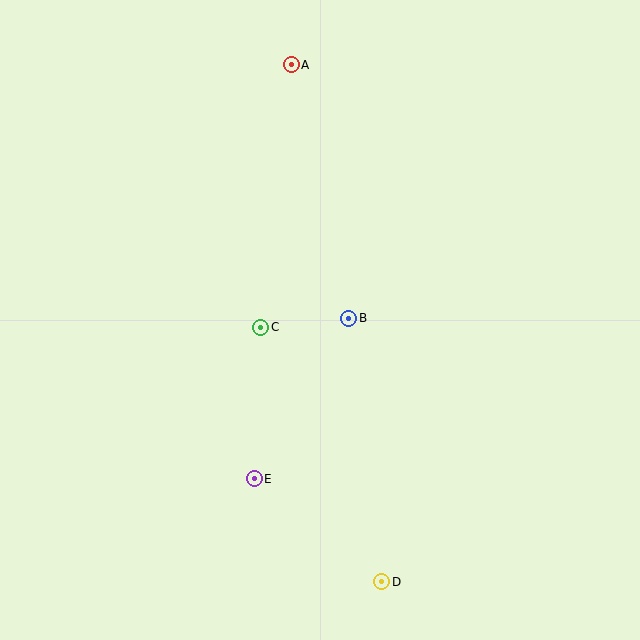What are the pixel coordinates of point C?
Point C is at (261, 327).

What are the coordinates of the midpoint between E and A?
The midpoint between E and A is at (273, 272).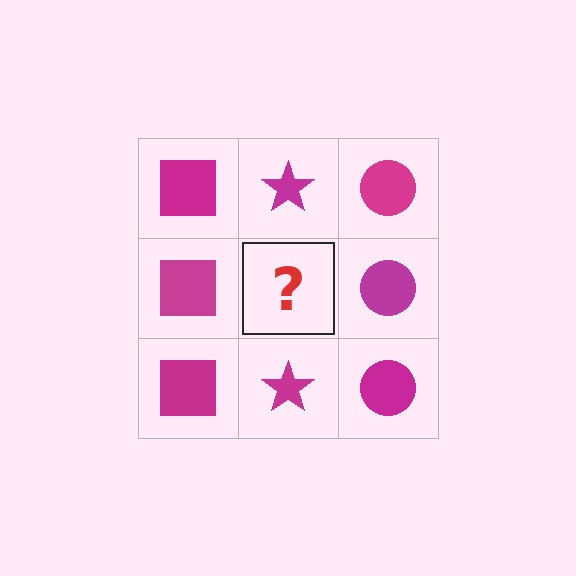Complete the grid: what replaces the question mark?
The question mark should be replaced with a magenta star.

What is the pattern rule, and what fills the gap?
The rule is that each column has a consistent shape. The gap should be filled with a magenta star.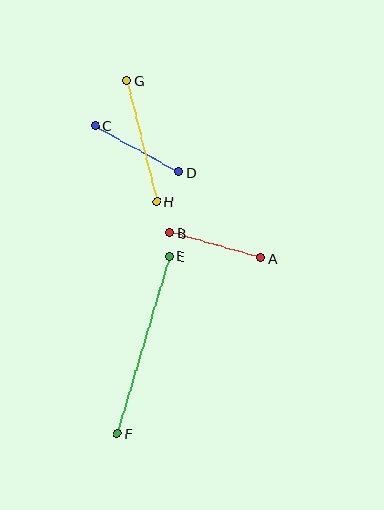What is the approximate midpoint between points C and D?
The midpoint is at approximately (137, 149) pixels.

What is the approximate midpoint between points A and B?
The midpoint is at approximately (215, 245) pixels.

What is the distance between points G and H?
The distance is approximately 125 pixels.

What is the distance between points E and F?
The distance is approximately 185 pixels.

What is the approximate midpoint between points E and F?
The midpoint is at approximately (143, 345) pixels.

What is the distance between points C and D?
The distance is approximately 95 pixels.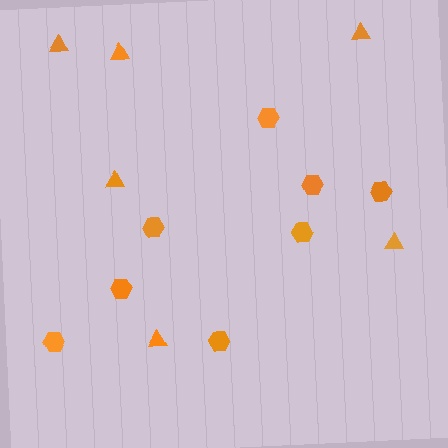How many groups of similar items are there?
There are 2 groups: one group of hexagons (8) and one group of triangles (6).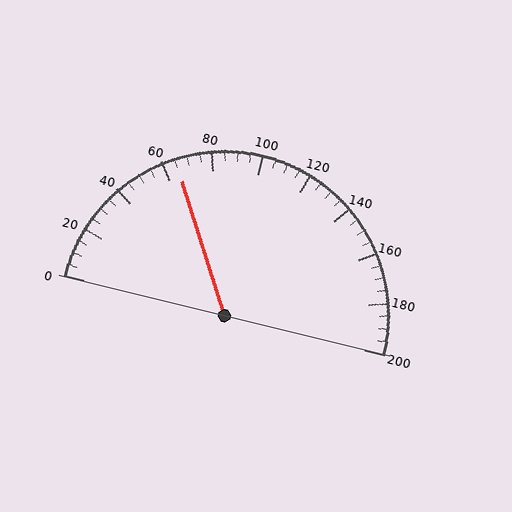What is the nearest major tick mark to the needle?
The nearest major tick mark is 60.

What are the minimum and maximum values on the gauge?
The gauge ranges from 0 to 200.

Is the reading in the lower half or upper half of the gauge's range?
The reading is in the lower half of the range (0 to 200).